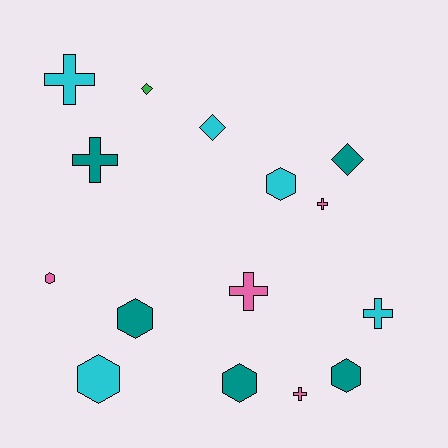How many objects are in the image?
There are 15 objects.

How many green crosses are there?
There are no green crosses.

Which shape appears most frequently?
Cross, with 6 objects.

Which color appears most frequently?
Cyan, with 5 objects.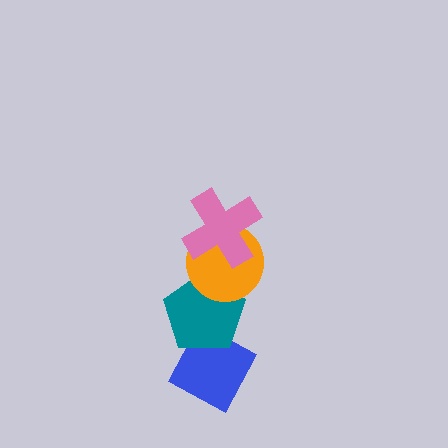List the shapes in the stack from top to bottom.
From top to bottom: the pink cross, the orange circle, the teal pentagon, the blue diamond.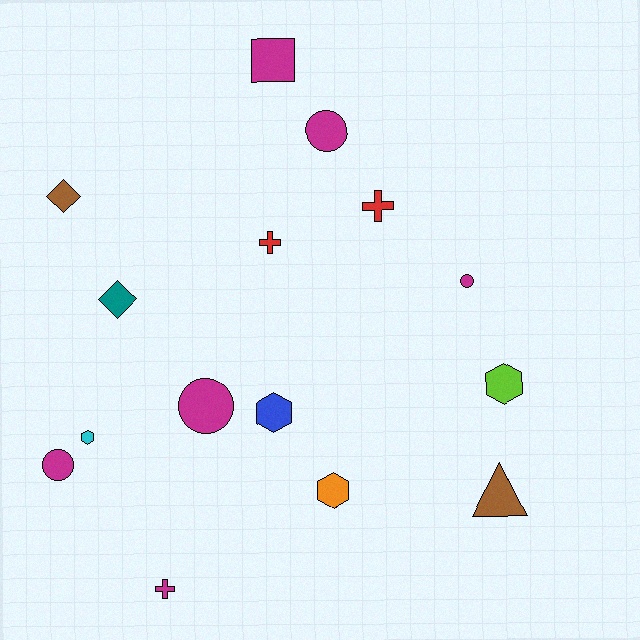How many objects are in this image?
There are 15 objects.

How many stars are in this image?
There are no stars.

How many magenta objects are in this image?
There are 6 magenta objects.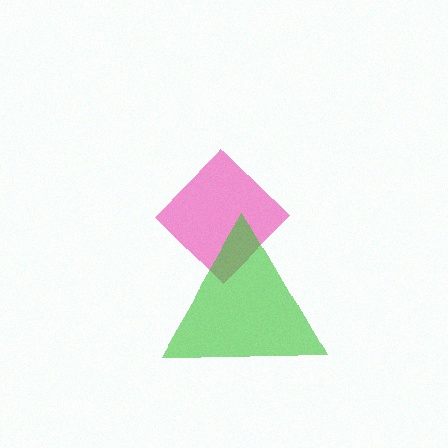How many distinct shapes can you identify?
There are 2 distinct shapes: a pink diamond, a green triangle.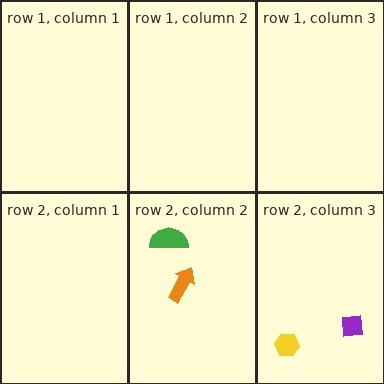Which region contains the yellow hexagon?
The row 2, column 3 region.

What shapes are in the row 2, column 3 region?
The purple square, the yellow hexagon.